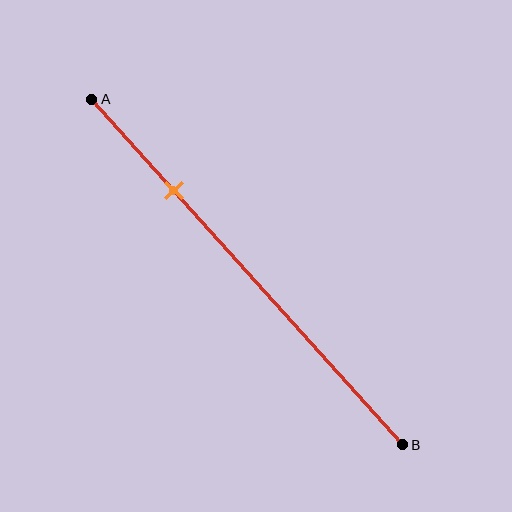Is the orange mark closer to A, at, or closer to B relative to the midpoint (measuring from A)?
The orange mark is closer to point A than the midpoint of segment AB.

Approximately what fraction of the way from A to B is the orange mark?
The orange mark is approximately 25% of the way from A to B.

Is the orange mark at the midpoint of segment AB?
No, the mark is at about 25% from A, not at the 50% midpoint.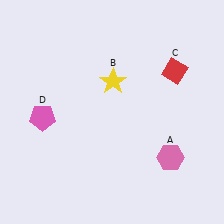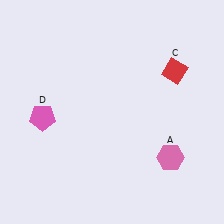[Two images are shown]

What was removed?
The yellow star (B) was removed in Image 2.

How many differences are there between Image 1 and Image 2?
There is 1 difference between the two images.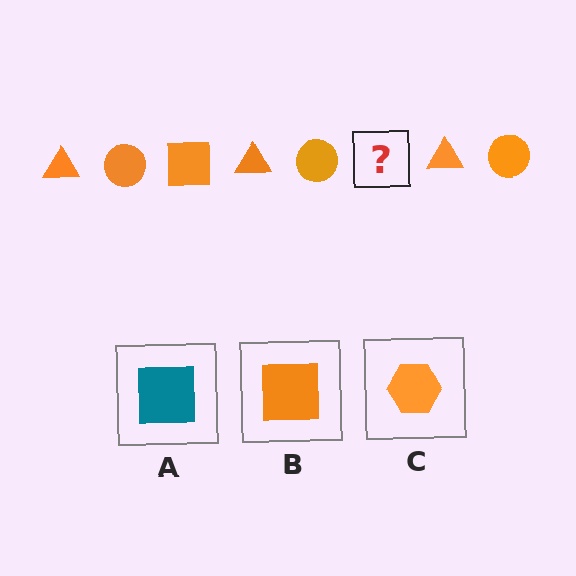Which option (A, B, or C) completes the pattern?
B.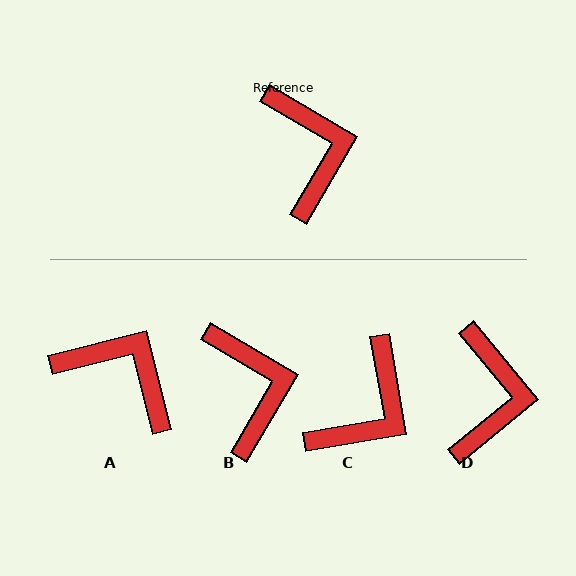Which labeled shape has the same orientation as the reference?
B.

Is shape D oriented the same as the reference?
No, it is off by about 20 degrees.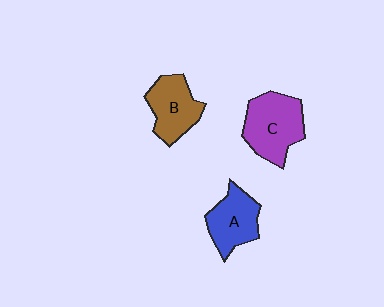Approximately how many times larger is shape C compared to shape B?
Approximately 1.3 times.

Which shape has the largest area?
Shape C (purple).